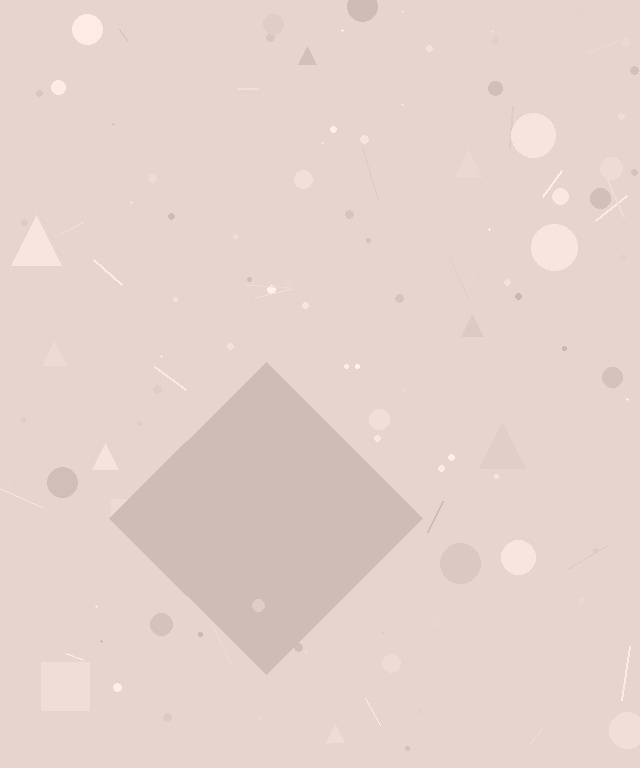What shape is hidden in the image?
A diamond is hidden in the image.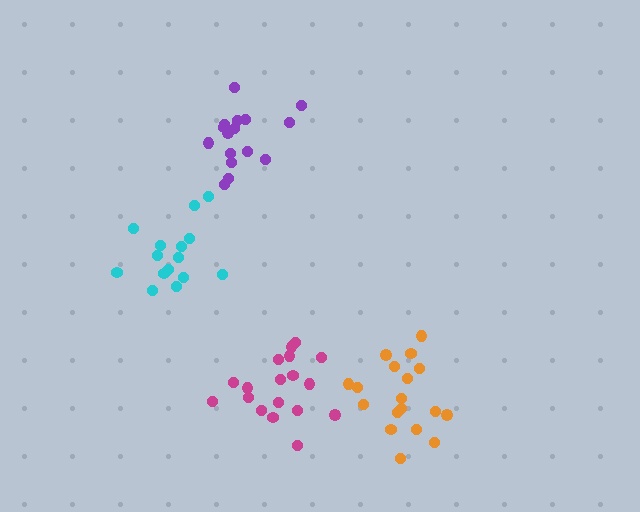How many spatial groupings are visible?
There are 4 spatial groupings.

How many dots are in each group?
Group 1: 18 dots, Group 2: 18 dots, Group 3: 16 dots, Group 4: 15 dots (67 total).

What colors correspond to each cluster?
The clusters are colored: magenta, orange, purple, cyan.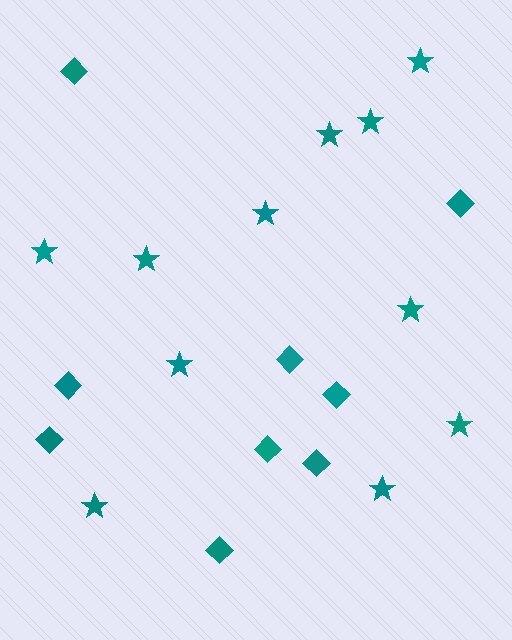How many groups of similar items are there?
There are 2 groups: one group of stars (11) and one group of diamonds (9).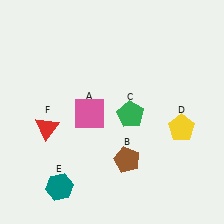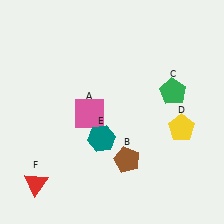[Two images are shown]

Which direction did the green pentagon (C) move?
The green pentagon (C) moved right.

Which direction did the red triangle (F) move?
The red triangle (F) moved down.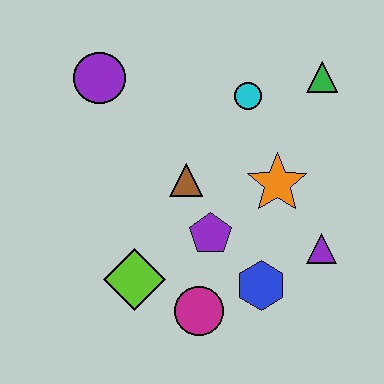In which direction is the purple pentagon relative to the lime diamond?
The purple pentagon is to the right of the lime diamond.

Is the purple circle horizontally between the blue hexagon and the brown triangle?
No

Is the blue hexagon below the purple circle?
Yes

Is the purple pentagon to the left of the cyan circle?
Yes